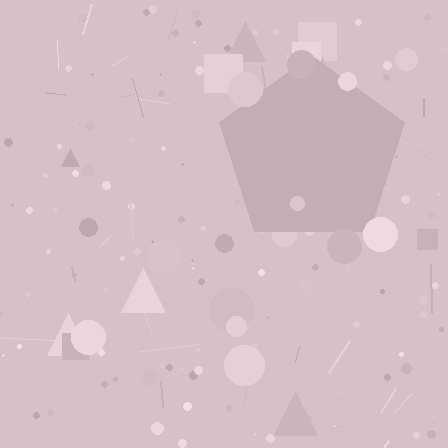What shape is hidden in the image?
A pentagon is hidden in the image.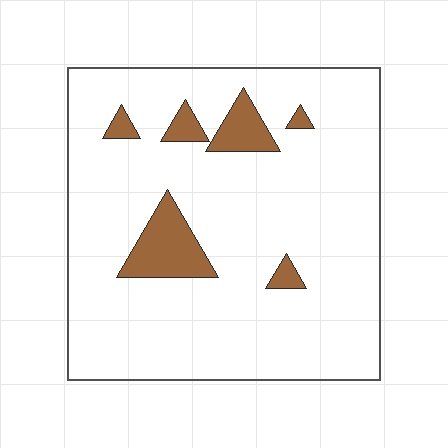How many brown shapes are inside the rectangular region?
6.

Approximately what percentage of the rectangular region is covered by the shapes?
Approximately 10%.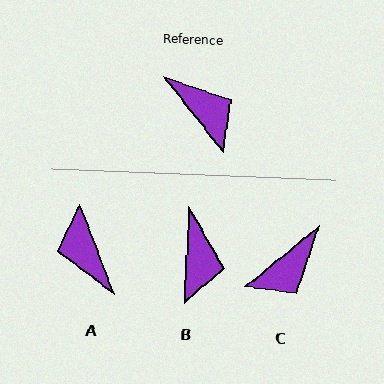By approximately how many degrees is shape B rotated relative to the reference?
Approximately 41 degrees clockwise.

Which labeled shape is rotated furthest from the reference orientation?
A, about 162 degrees away.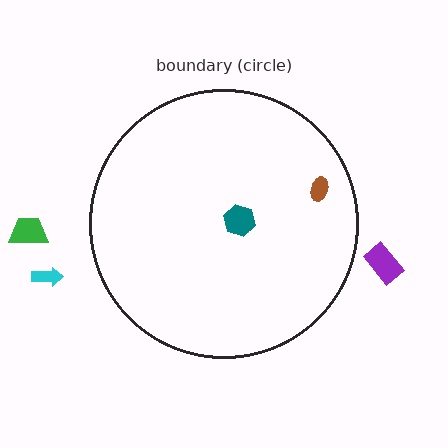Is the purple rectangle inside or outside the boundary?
Outside.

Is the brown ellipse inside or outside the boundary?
Inside.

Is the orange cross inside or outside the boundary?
Inside.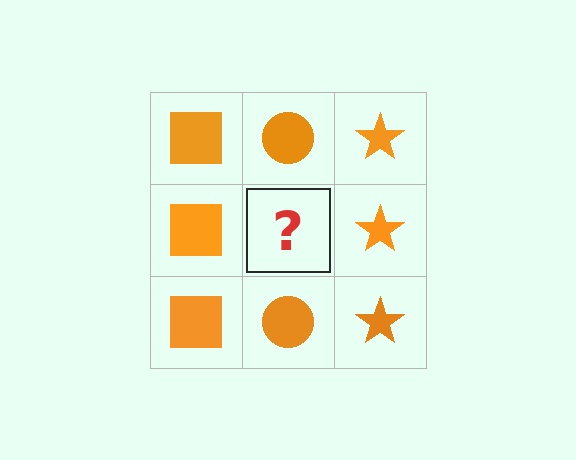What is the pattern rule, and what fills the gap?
The rule is that each column has a consistent shape. The gap should be filled with an orange circle.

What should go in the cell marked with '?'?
The missing cell should contain an orange circle.